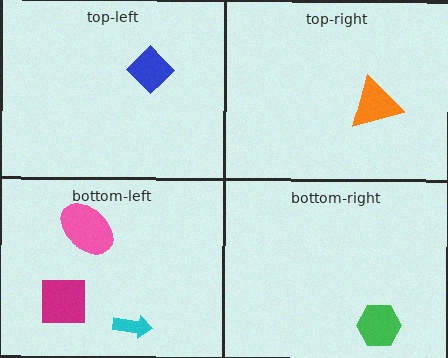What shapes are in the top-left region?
The blue diamond.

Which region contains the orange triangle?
The top-right region.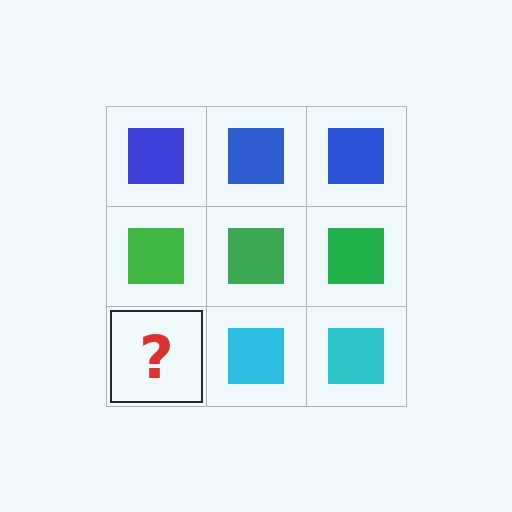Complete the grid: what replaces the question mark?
The question mark should be replaced with a cyan square.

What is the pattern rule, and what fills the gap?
The rule is that each row has a consistent color. The gap should be filled with a cyan square.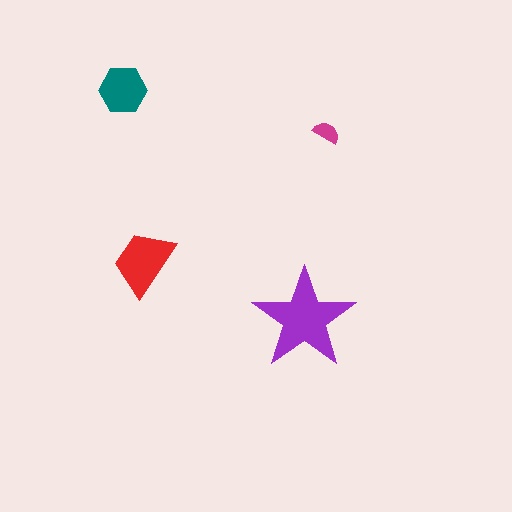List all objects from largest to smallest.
The purple star, the red trapezoid, the teal hexagon, the magenta semicircle.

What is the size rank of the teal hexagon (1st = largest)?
3rd.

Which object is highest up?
The teal hexagon is topmost.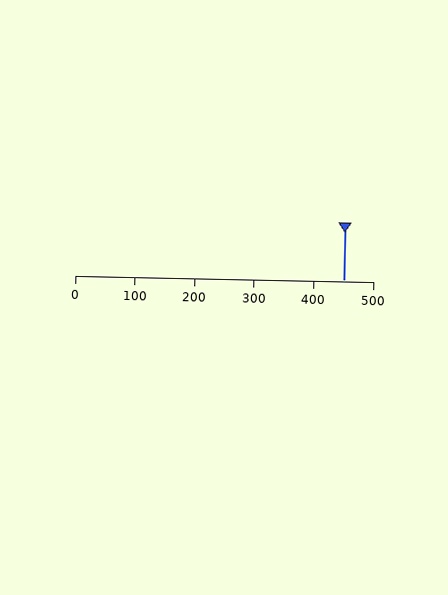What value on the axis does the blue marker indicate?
The marker indicates approximately 450.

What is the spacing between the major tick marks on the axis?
The major ticks are spaced 100 apart.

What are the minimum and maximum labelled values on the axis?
The axis runs from 0 to 500.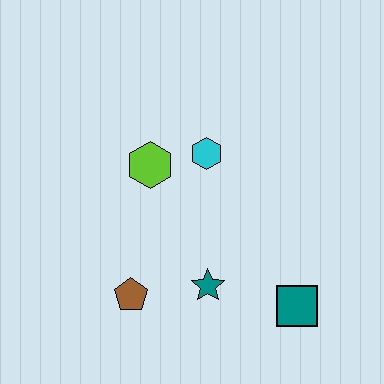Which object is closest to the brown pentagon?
The teal star is closest to the brown pentagon.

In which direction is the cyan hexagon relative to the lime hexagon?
The cyan hexagon is to the right of the lime hexagon.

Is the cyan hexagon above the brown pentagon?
Yes